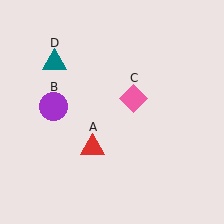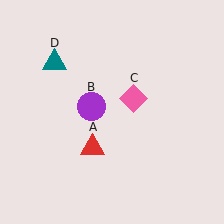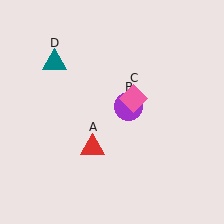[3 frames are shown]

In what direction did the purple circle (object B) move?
The purple circle (object B) moved right.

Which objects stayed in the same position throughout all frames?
Red triangle (object A) and pink diamond (object C) and teal triangle (object D) remained stationary.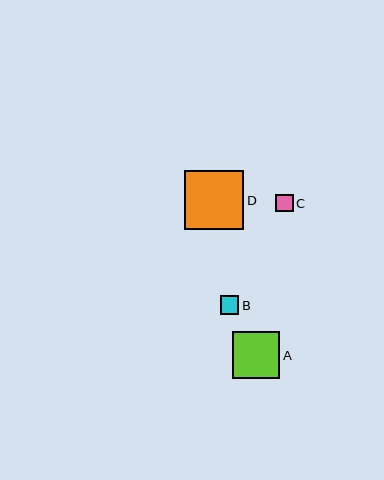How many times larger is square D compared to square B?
Square D is approximately 3.2 times the size of square B.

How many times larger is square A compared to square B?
Square A is approximately 2.6 times the size of square B.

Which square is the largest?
Square D is the largest with a size of approximately 59 pixels.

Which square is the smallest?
Square C is the smallest with a size of approximately 18 pixels.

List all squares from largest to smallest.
From largest to smallest: D, A, B, C.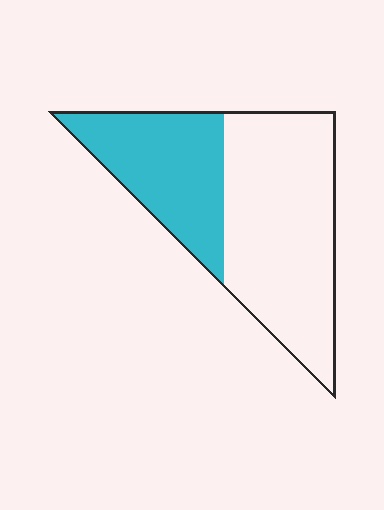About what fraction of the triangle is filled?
About three eighths (3/8).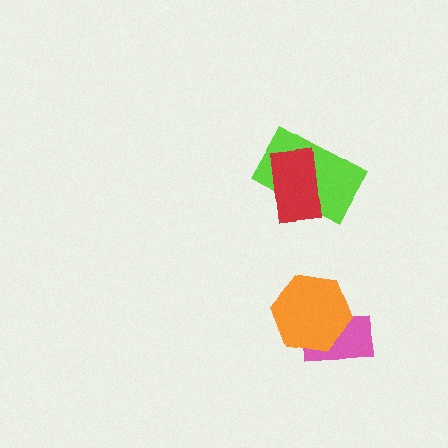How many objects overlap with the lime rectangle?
1 object overlaps with the lime rectangle.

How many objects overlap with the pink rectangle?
1 object overlaps with the pink rectangle.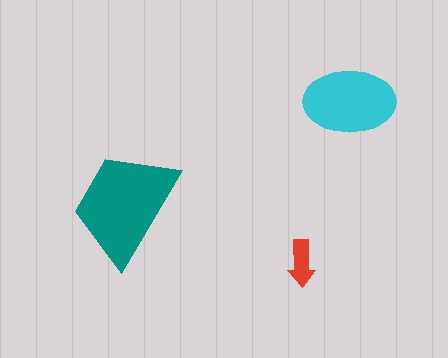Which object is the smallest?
The red arrow.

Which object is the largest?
The teal trapezoid.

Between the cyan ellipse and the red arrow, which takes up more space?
The cyan ellipse.